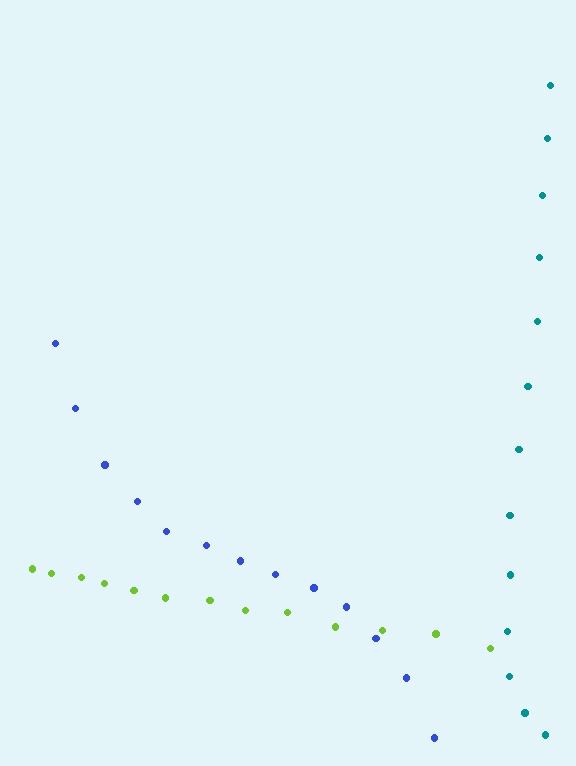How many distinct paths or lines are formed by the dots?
There are 3 distinct paths.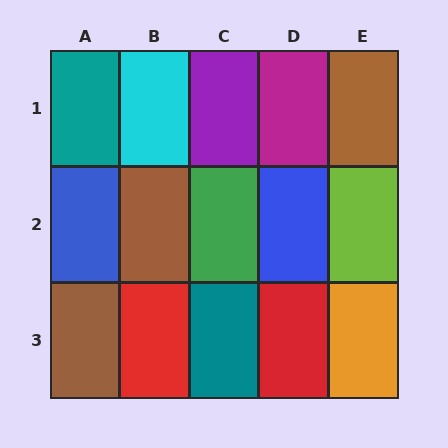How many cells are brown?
3 cells are brown.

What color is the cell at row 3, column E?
Orange.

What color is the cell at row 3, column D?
Red.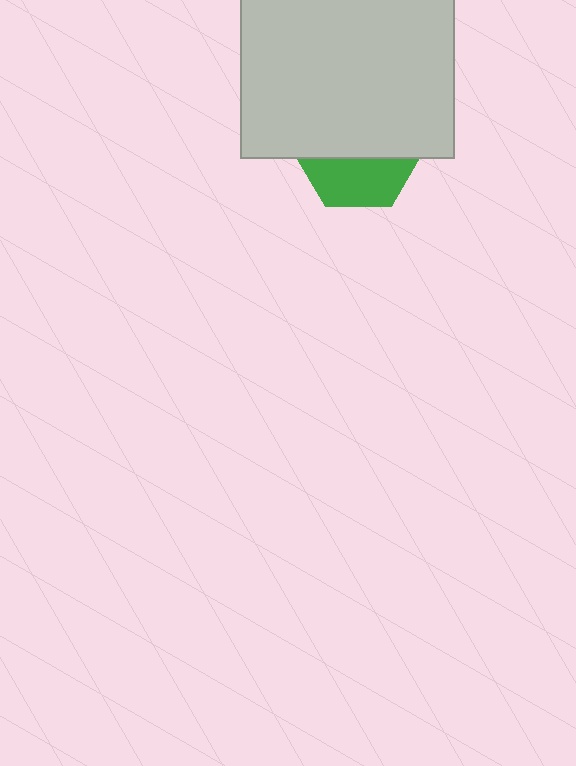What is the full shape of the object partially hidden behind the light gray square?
The partially hidden object is a green hexagon.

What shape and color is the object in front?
The object in front is a light gray square.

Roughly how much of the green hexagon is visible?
A small part of it is visible (roughly 39%).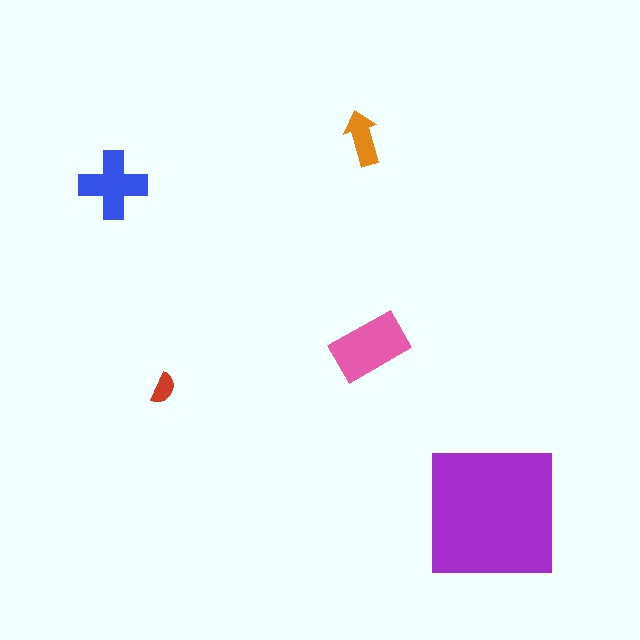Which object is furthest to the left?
The blue cross is leftmost.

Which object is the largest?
The purple square.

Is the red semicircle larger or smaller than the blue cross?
Smaller.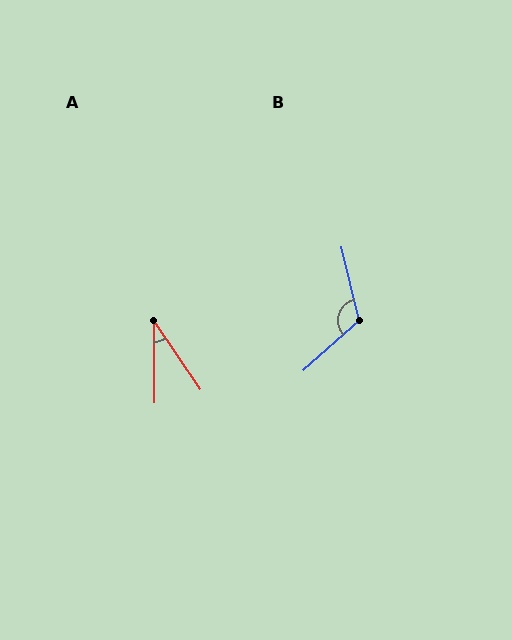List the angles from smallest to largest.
A (34°), B (119°).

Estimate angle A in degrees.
Approximately 34 degrees.